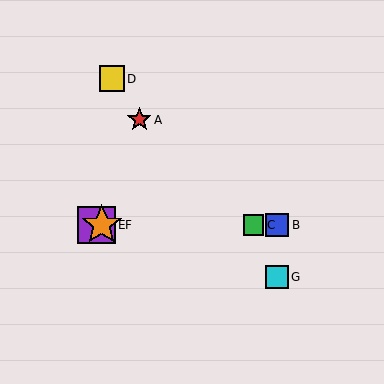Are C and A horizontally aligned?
No, C is at y≈225 and A is at y≈120.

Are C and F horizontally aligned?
Yes, both are at y≈225.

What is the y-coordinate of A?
Object A is at y≈120.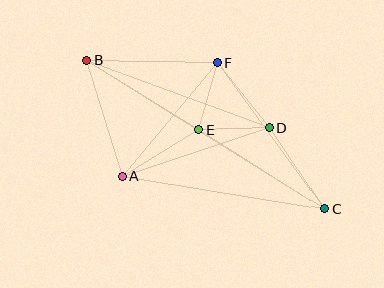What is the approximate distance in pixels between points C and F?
The distance between C and F is approximately 182 pixels.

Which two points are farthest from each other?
Points B and C are farthest from each other.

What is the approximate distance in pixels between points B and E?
The distance between B and E is approximately 132 pixels.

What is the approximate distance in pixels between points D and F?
The distance between D and F is approximately 83 pixels.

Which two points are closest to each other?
Points E and F are closest to each other.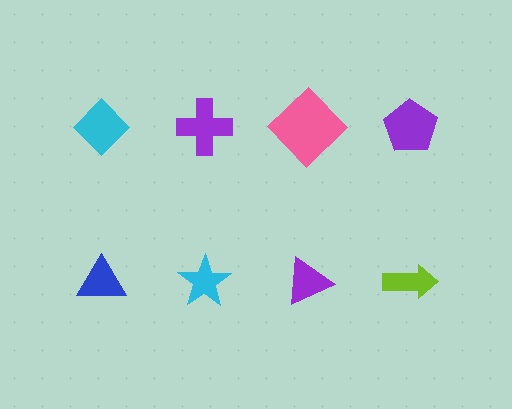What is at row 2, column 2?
A cyan star.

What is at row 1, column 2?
A purple cross.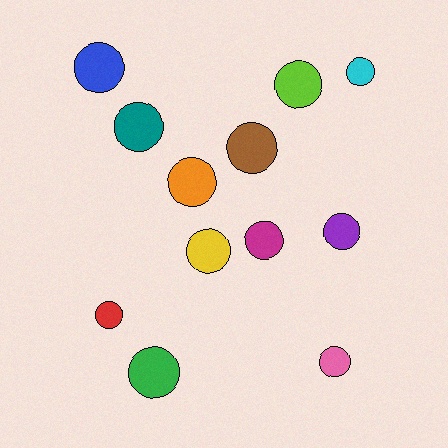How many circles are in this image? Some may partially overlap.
There are 12 circles.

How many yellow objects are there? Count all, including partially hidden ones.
There is 1 yellow object.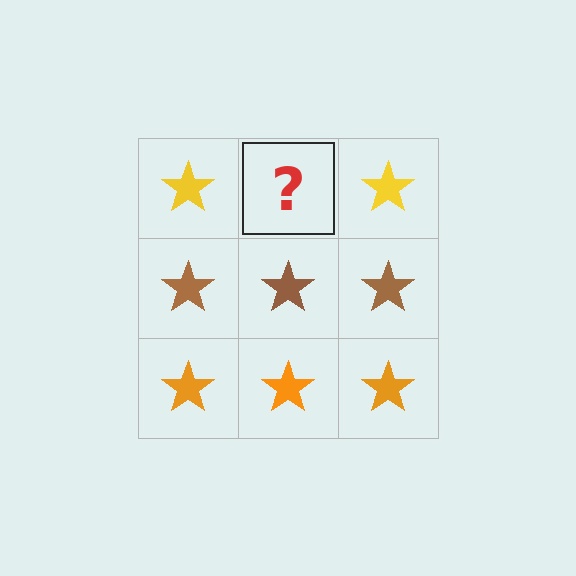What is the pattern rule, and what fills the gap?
The rule is that each row has a consistent color. The gap should be filled with a yellow star.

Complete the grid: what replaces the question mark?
The question mark should be replaced with a yellow star.